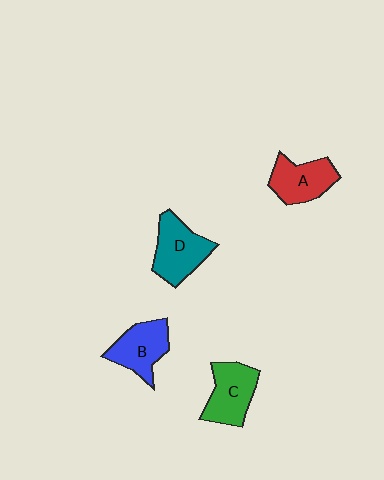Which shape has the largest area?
Shape D (teal).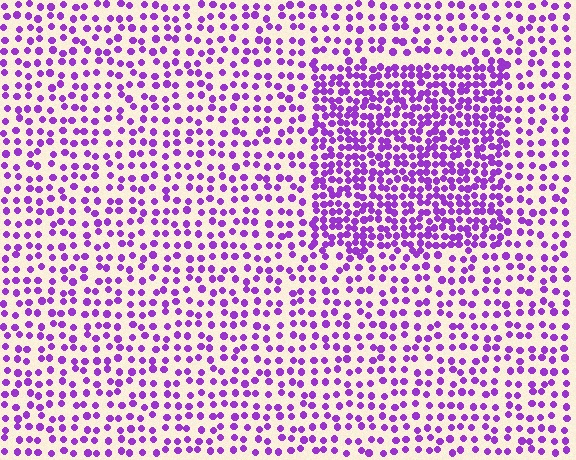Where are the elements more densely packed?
The elements are more densely packed inside the rectangle boundary.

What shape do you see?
I see a rectangle.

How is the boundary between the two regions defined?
The boundary is defined by a change in element density (approximately 2.0x ratio). All elements are the same color, size, and shape.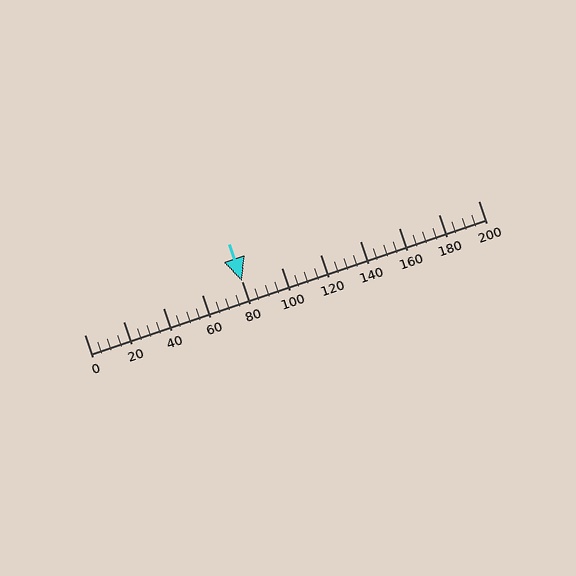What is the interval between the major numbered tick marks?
The major tick marks are spaced 20 units apart.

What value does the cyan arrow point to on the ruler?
The cyan arrow points to approximately 80.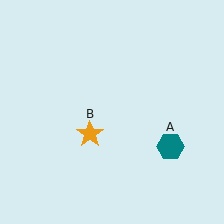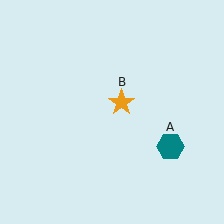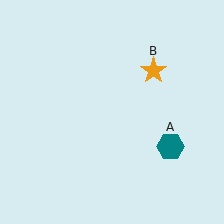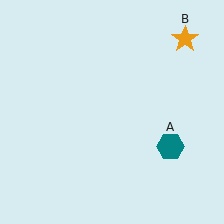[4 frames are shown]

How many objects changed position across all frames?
1 object changed position: orange star (object B).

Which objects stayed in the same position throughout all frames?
Teal hexagon (object A) remained stationary.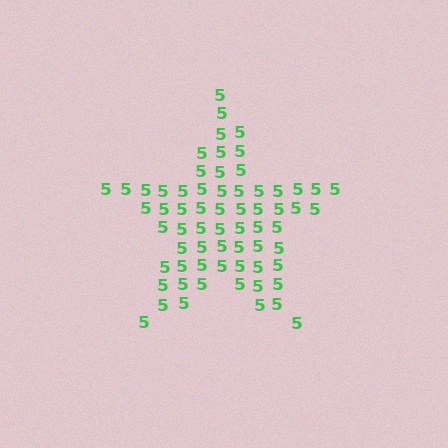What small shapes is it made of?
It is made of small digit 5's.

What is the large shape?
The large shape is a star.